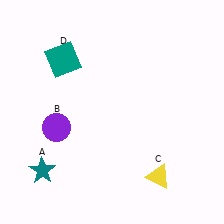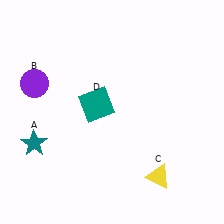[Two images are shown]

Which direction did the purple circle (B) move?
The purple circle (B) moved up.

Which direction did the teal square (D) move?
The teal square (D) moved down.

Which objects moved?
The objects that moved are: the teal star (A), the purple circle (B), the teal square (D).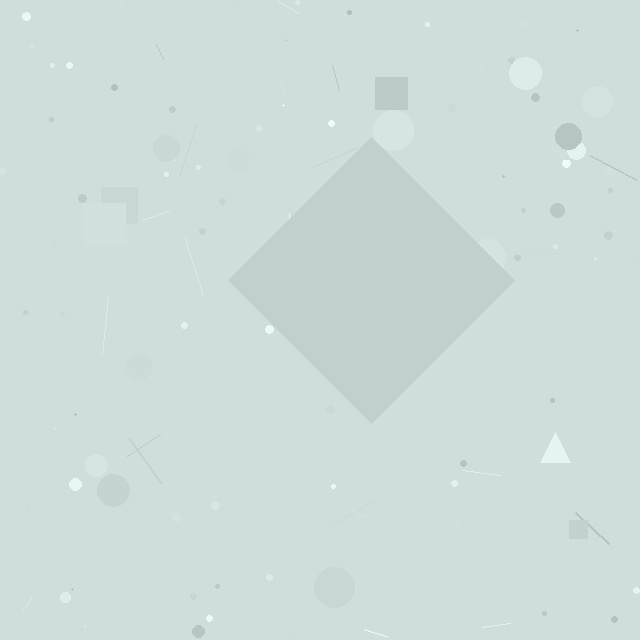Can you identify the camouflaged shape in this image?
The camouflaged shape is a diamond.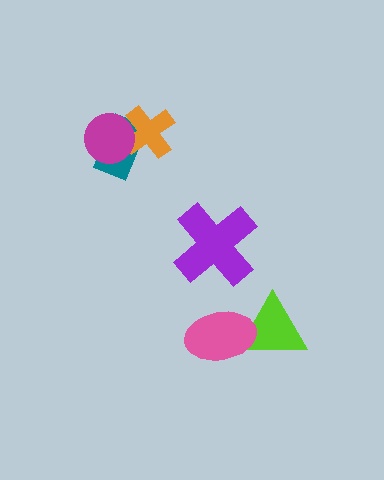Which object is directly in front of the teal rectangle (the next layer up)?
The orange cross is directly in front of the teal rectangle.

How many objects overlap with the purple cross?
0 objects overlap with the purple cross.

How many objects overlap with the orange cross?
2 objects overlap with the orange cross.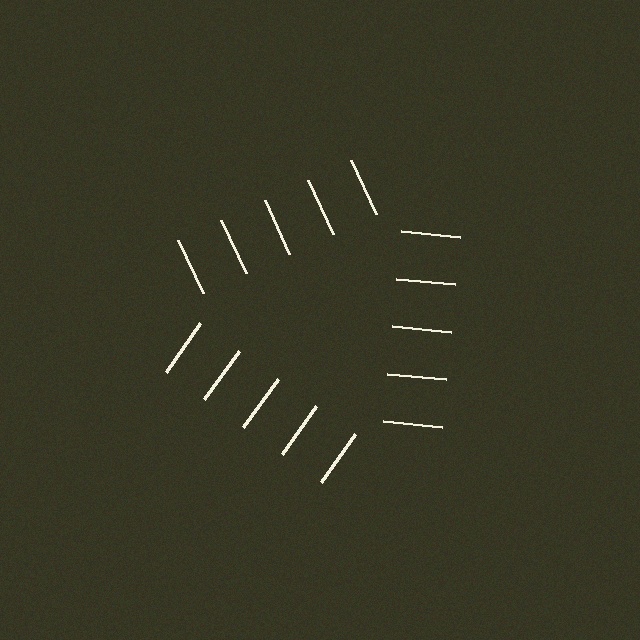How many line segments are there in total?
15 — 5 along each of the 3 edges.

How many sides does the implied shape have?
3 sides — the line-ends trace a triangle.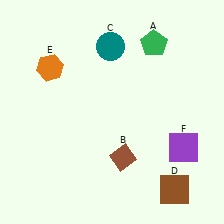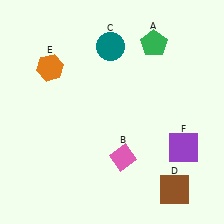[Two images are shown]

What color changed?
The diamond (B) changed from brown in Image 1 to pink in Image 2.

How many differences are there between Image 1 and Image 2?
There is 1 difference between the two images.